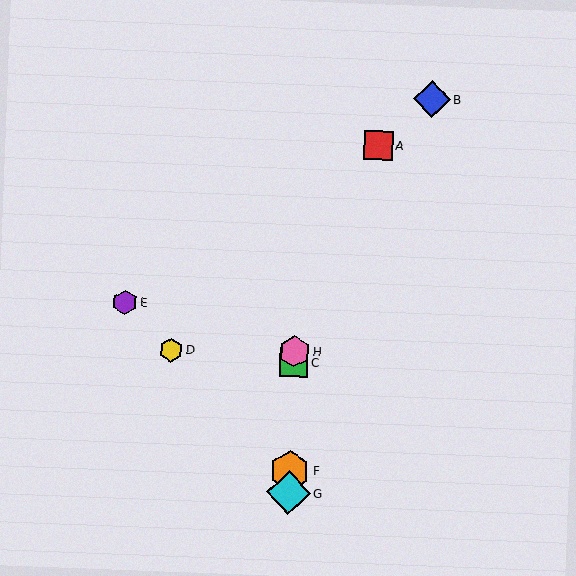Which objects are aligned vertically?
Objects C, F, G, H are aligned vertically.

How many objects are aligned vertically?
4 objects (C, F, G, H) are aligned vertically.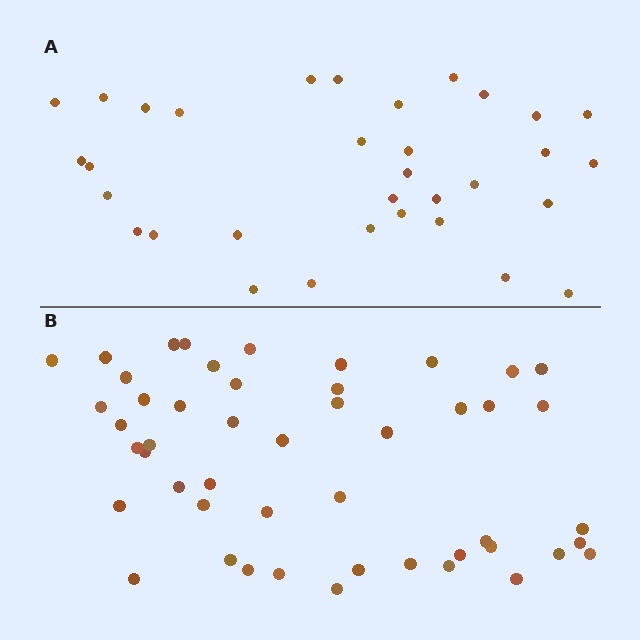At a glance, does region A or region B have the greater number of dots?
Region B (the bottom region) has more dots.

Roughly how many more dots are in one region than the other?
Region B has approximately 15 more dots than region A.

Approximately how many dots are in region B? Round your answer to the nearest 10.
About 50 dots. (The exact count is 49, which rounds to 50.)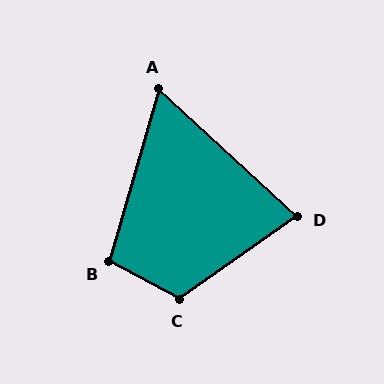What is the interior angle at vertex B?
Approximately 102 degrees (obtuse).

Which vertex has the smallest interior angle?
A, at approximately 64 degrees.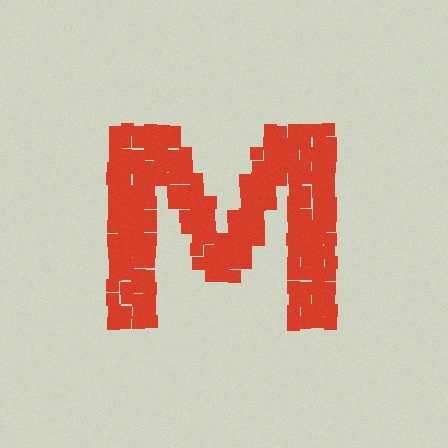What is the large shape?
The large shape is the letter M.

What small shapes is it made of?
It is made of small squares.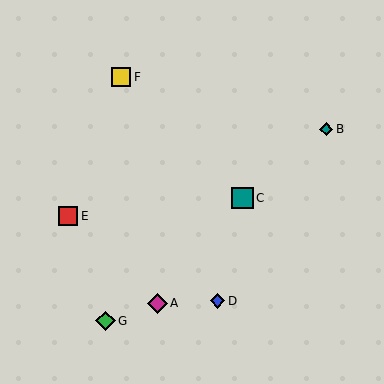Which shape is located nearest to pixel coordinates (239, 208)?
The teal square (labeled C) at (242, 198) is nearest to that location.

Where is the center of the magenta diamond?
The center of the magenta diamond is at (157, 303).